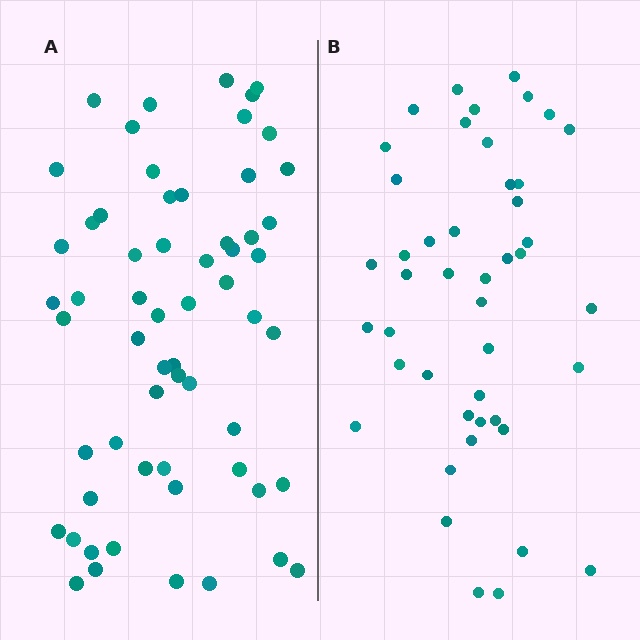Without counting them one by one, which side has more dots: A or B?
Region A (the left region) has more dots.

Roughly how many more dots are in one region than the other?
Region A has approximately 15 more dots than region B.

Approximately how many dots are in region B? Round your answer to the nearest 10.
About 40 dots. (The exact count is 45, which rounds to 40.)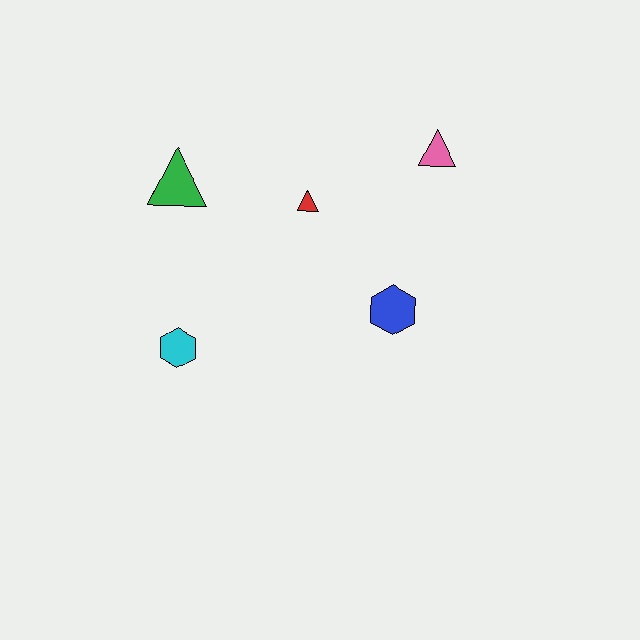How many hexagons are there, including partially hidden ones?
There are 2 hexagons.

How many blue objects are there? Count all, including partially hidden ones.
There is 1 blue object.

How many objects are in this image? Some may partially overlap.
There are 5 objects.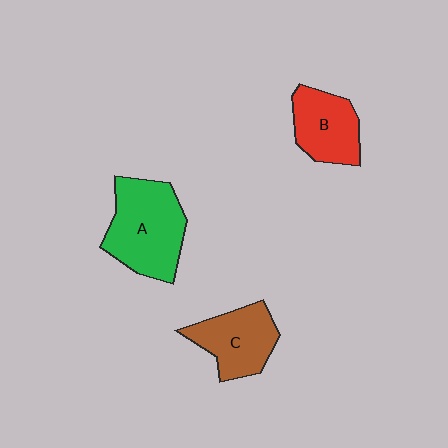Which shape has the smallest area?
Shape B (red).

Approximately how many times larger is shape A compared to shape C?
Approximately 1.4 times.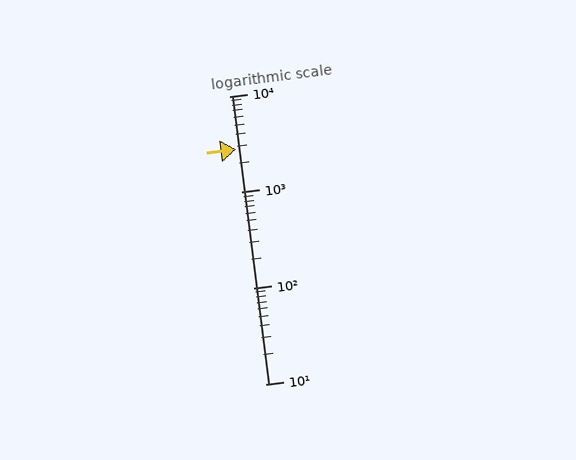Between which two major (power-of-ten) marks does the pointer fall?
The pointer is between 1000 and 10000.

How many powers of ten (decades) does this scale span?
The scale spans 3 decades, from 10 to 10000.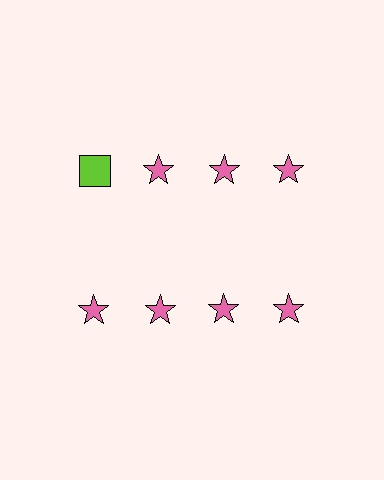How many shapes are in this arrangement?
There are 8 shapes arranged in a grid pattern.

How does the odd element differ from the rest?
It differs in both color (lime instead of pink) and shape (square instead of star).